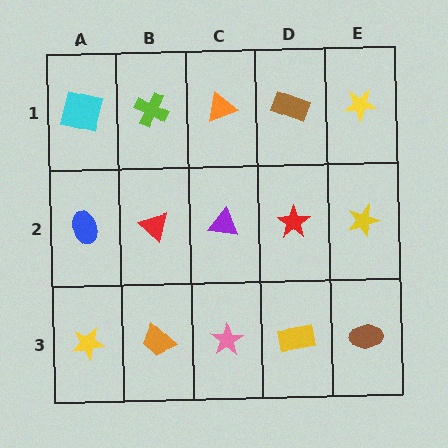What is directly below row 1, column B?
A red triangle.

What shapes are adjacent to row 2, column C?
An orange triangle (row 1, column C), a pink star (row 3, column C), a red triangle (row 2, column B), a red star (row 2, column D).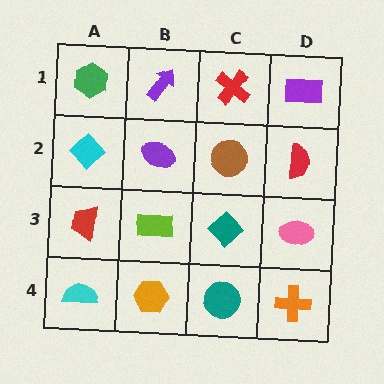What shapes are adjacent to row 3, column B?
A purple ellipse (row 2, column B), an orange hexagon (row 4, column B), a red trapezoid (row 3, column A), a teal diamond (row 3, column C).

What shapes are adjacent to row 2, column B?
A purple arrow (row 1, column B), a lime rectangle (row 3, column B), a cyan diamond (row 2, column A), a brown circle (row 2, column C).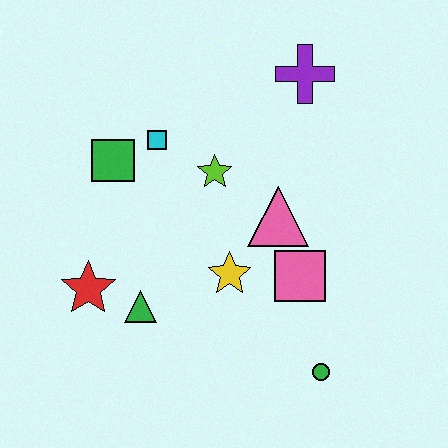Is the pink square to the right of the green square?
Yes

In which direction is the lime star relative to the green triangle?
The lime star is above the green triangle.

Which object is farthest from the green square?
The green circle is farthest from the green square.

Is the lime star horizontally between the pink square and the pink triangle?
No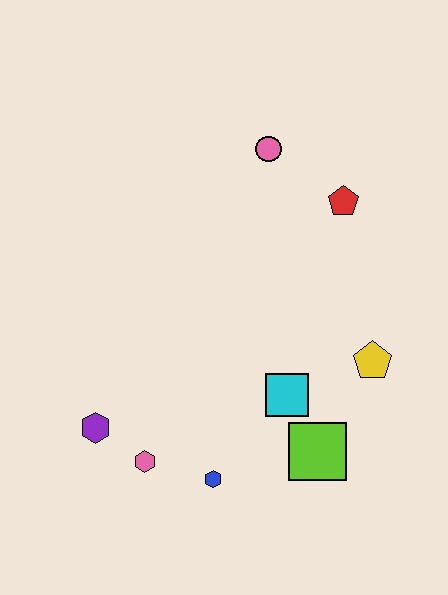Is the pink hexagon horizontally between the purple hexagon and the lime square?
Yes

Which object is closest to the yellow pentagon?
The cyan square is closest to the yellow pentagon.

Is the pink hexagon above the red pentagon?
No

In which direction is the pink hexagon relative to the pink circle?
The pink hexagon is below the pink circle.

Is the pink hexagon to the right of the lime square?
No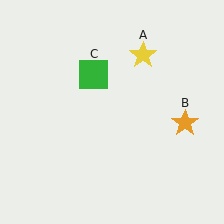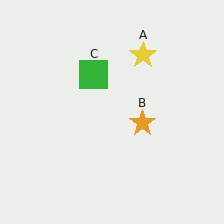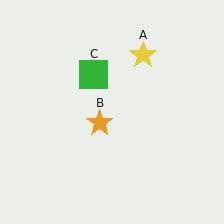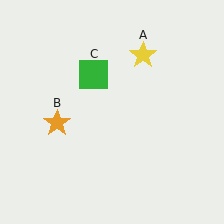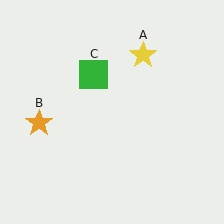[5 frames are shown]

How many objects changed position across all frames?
1 object changed position: orange star (object B).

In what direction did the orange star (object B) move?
The orange star (object B) moved left.